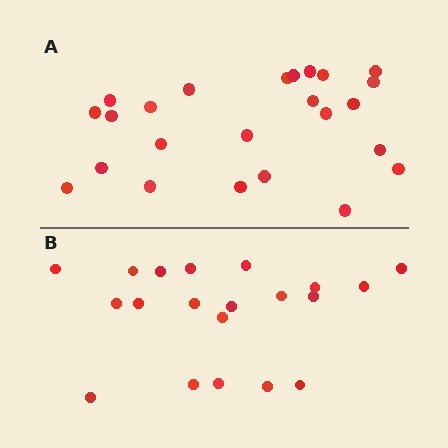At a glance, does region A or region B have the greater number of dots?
Region A (the top region) has more dots.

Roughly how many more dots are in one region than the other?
Region A has about 4 more dots than region B.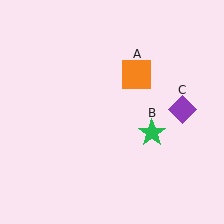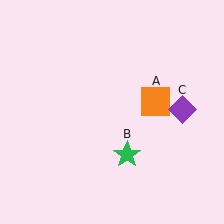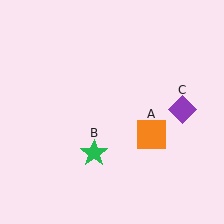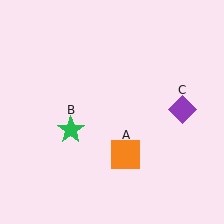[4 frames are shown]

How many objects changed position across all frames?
2 objects changed position: orange square (object A), green star (object B).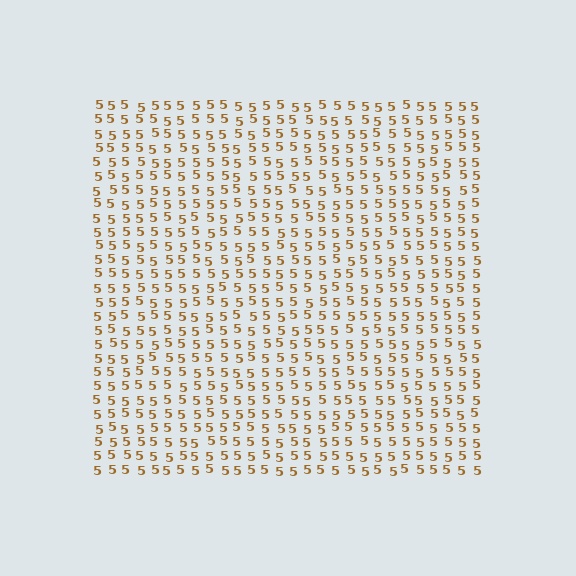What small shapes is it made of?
It is made of small digit 5's.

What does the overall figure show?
The overall figure shows a square.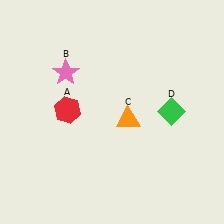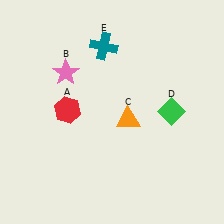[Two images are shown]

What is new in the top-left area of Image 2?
A teal cross (E) was added in the top-left area of Image 2.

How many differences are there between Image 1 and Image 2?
There is 1 difference between the two images.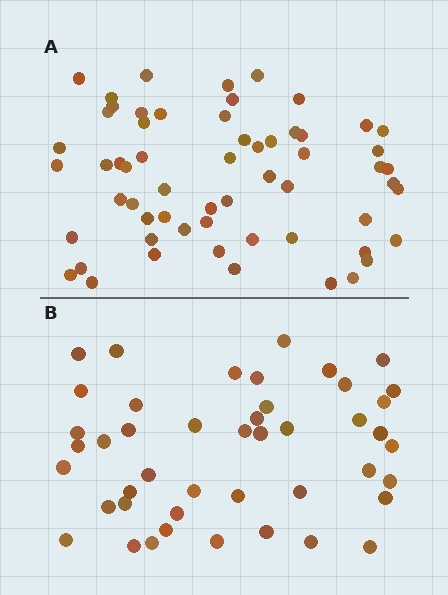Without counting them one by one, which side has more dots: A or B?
Region A (the top region) has more dots.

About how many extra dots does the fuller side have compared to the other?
Region A has approximately 15 more dots than region B.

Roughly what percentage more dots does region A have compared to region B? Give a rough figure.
About 35% more.